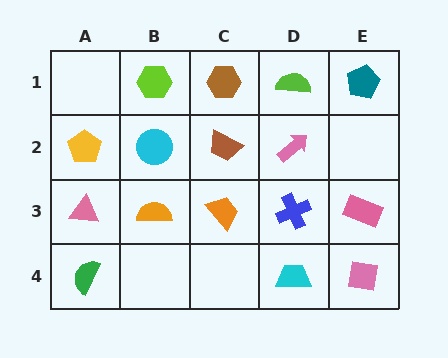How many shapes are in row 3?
5 shapes.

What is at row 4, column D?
A cyan trapezoid.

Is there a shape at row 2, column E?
No, that cell is empty.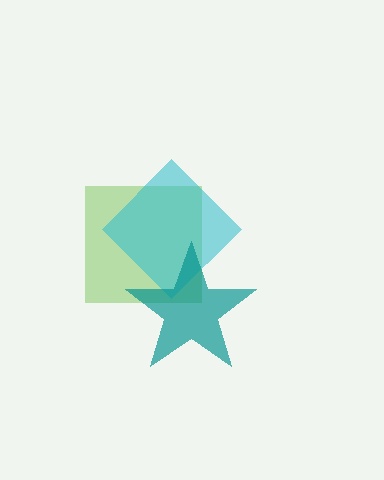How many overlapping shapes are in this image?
There are 3 overlapping shapes in the image.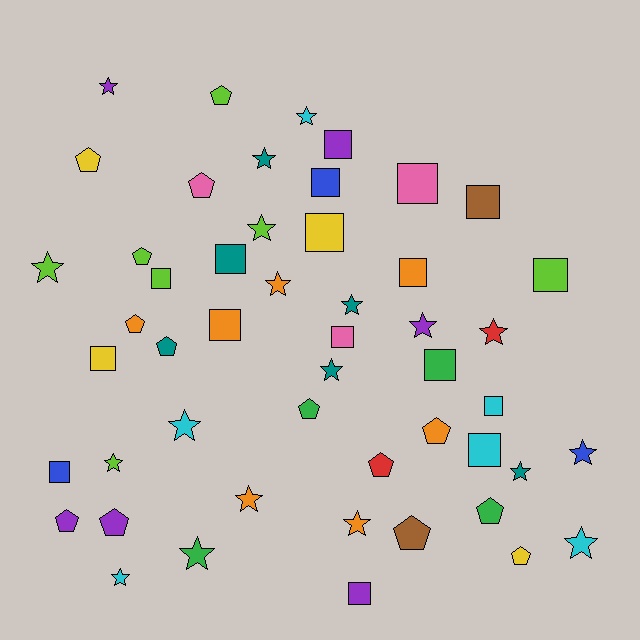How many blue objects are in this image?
There are 3 blue objects.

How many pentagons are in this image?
There are 14 pentagons.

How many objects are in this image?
There are 50 objects.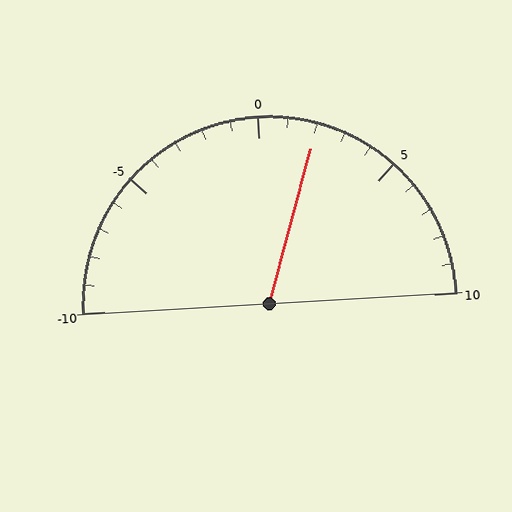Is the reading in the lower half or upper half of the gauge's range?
The reading is in the upper half of the range (-10 to 10).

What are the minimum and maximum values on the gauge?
The gauge ranges from -10 to 10.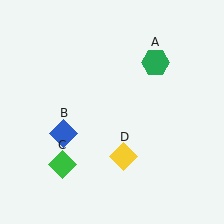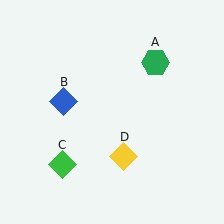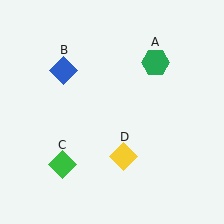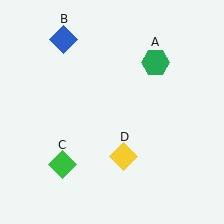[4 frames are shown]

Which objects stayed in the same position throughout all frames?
Green hexagon (object A) and green diamond (object C) and yellow diamond (object D) remained stationary.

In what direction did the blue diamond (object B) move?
The blue diamond (object B) moved up.